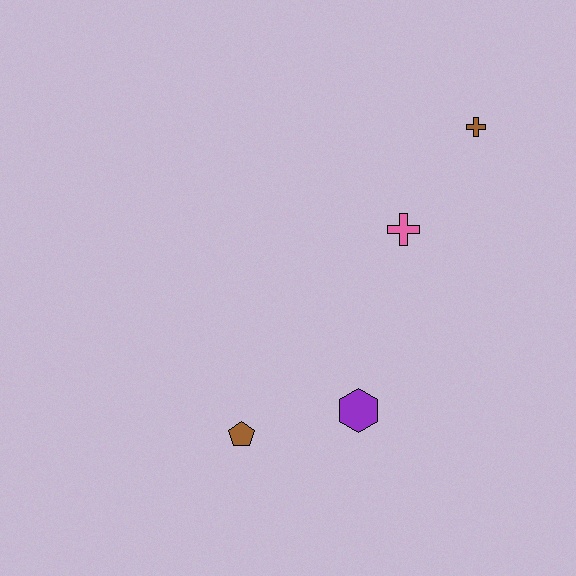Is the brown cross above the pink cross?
Yes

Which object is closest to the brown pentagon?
The purple hexagon is closest to the brown pentagon.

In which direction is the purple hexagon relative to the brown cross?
The purple hexagon is below the brown cross.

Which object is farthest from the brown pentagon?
The brown cross is farthest from the brown pentagon.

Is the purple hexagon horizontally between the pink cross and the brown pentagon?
Yes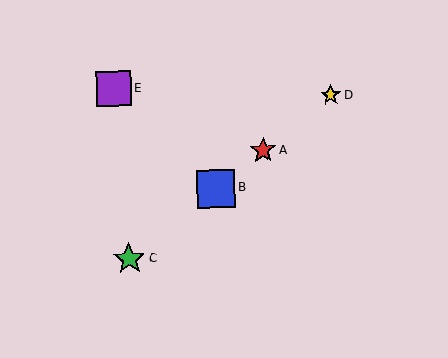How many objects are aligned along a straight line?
4 objects (A, B, C, D) are aligned along a straight line.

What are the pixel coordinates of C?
Object C is at (129, 259).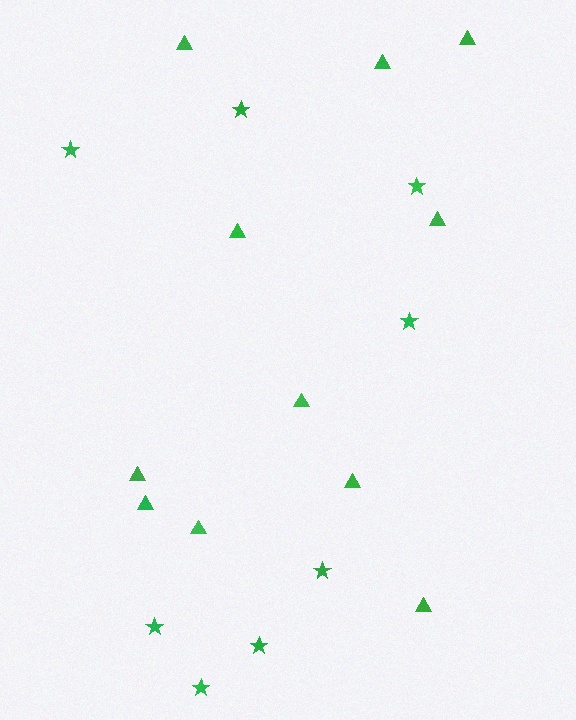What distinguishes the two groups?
There are 2 groups: one group of stars (8) and one group of triangles (11).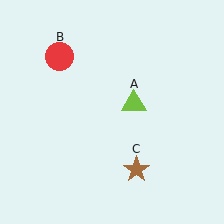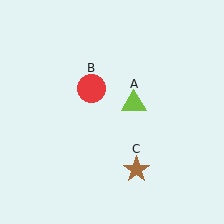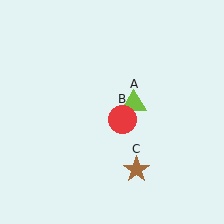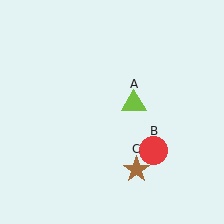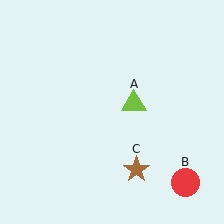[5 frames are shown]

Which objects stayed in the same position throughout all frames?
Lime triangle (object A) and brown star (object C) remained stationary.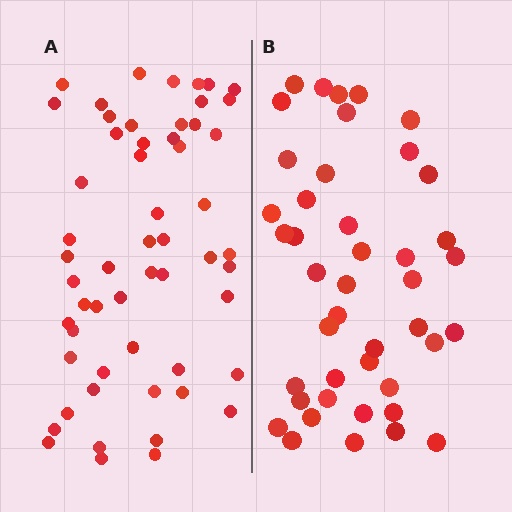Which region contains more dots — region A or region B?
Region A (the left region) has more dots.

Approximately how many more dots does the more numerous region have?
Region A has approximately 15 more dots than region B.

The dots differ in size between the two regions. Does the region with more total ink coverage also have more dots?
No. Region B has more total ink coverage because its dots are larger, but region A actually contains more individual dots. Total area can be misleading — the number of items is what matters here.